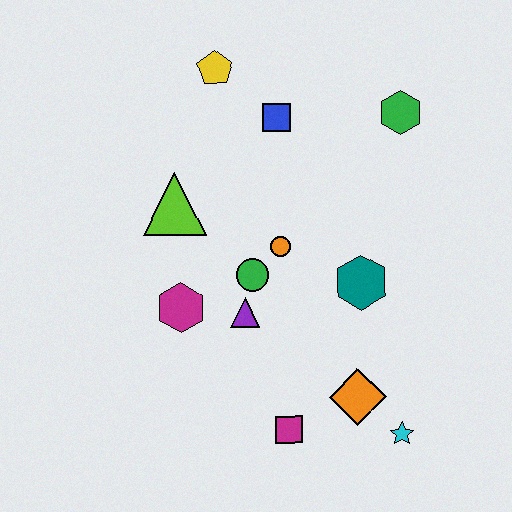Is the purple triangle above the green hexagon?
No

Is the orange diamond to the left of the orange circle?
No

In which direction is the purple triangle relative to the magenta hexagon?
The purple triangle is to the right of the magenta hexagon.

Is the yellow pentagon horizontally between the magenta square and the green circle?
No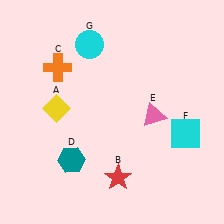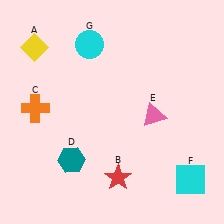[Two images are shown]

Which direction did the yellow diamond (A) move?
The yellow diamond (A) moved up.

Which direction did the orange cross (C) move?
The orange cross (C) moved down.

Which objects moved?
The objects that moved are: the yellow diamond (A), the orange cross (C), the cyan square (F).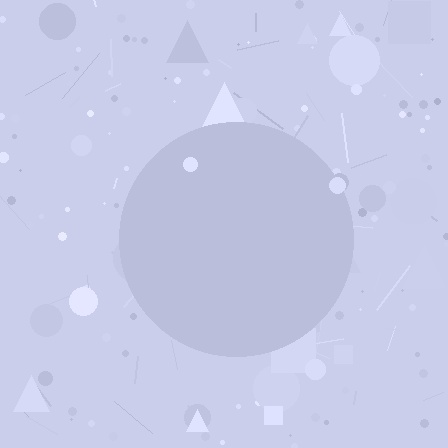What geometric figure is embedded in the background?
A circle is embedded in the background.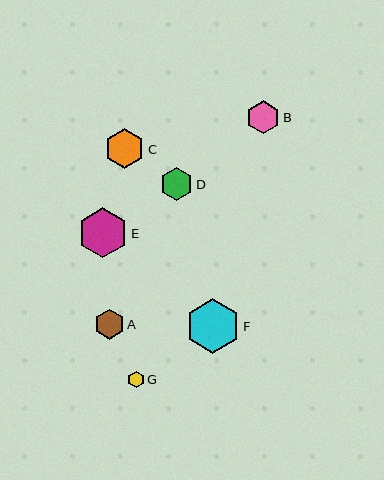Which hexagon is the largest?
Hexagon F is the largest with a size of approximately 54 pixels.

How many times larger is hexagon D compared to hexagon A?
Hexagon D is approximately 1.1 times the size of hexagon A.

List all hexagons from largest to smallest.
From largest to smallest: F, E, C, D, B, A, G.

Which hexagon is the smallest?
Hexagon G is the smallest with a size of approximately 17 pixels.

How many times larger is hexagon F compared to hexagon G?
Hexagon F is approximately 3.3 times the size of hexagon G.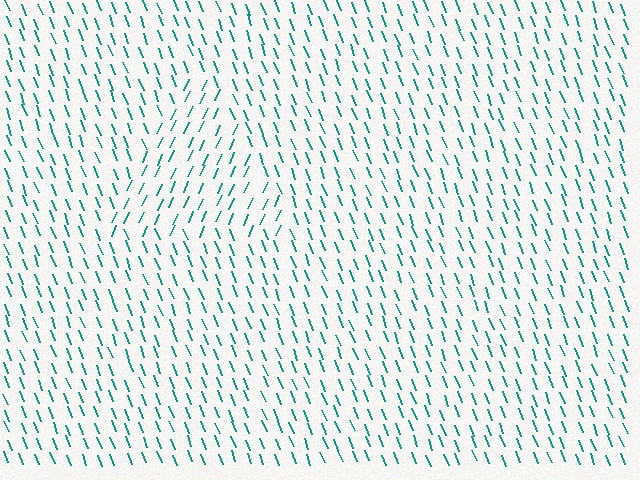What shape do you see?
I see a triangle.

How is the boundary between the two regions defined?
The boundary is defined purely by a change in line orientation (approximately 45 degrees difference). All lines are the same color and thickness.